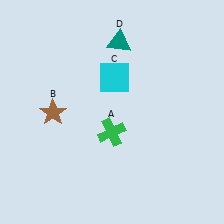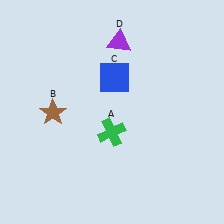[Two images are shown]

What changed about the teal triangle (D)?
In Image 1, D is teal. In Image 2, it changed to purple.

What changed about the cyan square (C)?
In Image 1, C is cyan. In Image 2, it changed to blue.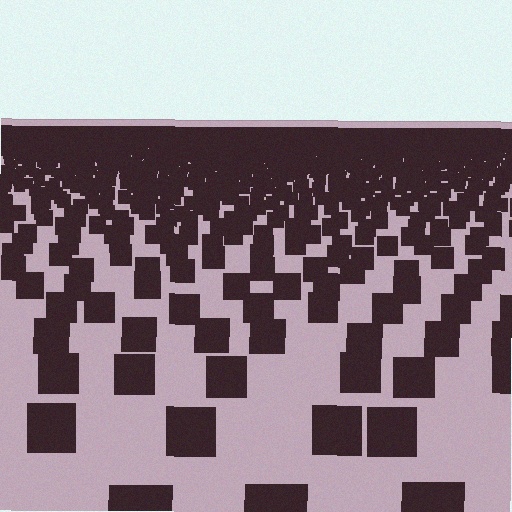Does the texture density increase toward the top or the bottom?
Density increases toward the top.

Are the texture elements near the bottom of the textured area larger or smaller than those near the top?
Larger. Near the bottom, elements are closer to the viewer and appear at a bigger on-screen size.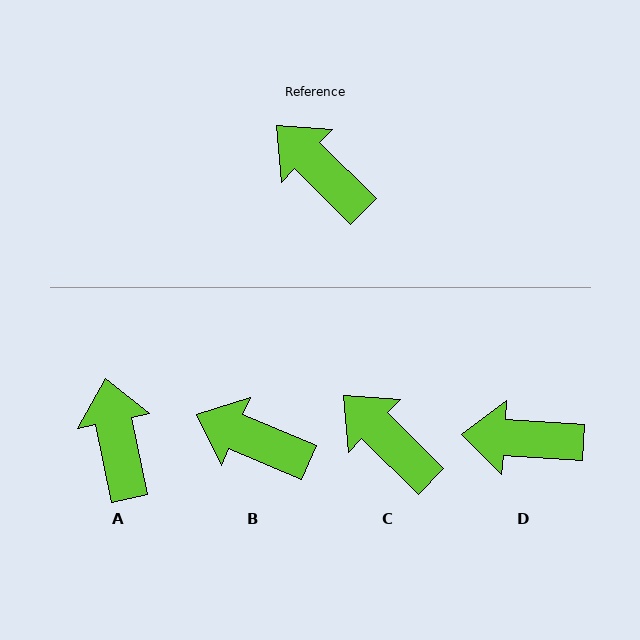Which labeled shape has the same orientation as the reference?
C.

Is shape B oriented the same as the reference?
No, it is off by about 21 degrees.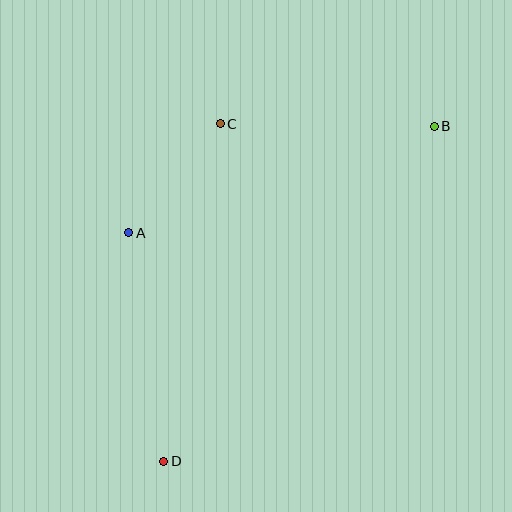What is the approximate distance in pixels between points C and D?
The distance between C and D is approximately 342 pixels.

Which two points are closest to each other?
Points A and C are closest to each other.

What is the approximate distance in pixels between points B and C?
The distance between B and C is approximately 214 pixels.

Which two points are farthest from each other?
Points B and D are farthest from each other.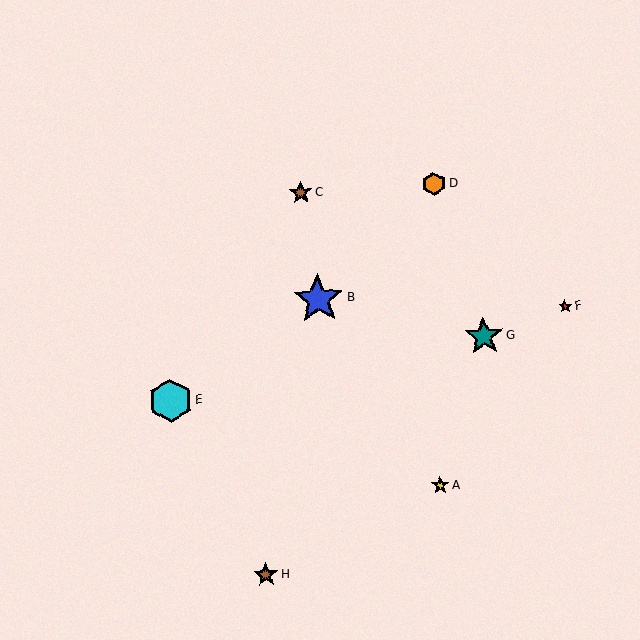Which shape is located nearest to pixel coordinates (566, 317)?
The red star (labeled F) at (565, 306) is nearest to that location.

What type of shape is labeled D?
Shape D is an orange hexagon.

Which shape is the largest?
The blue star (labeled B) is the largest.